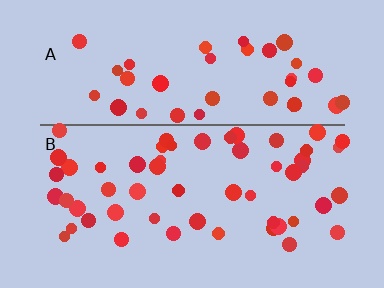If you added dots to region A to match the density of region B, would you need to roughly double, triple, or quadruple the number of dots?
Approximately double.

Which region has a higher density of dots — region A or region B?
B (the bottom).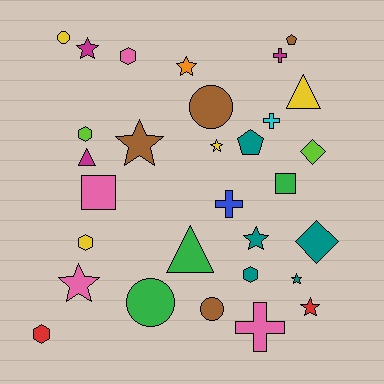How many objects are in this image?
There are 30 objects.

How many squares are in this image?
There are 2 squares.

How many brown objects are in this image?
There are 4 brown objects.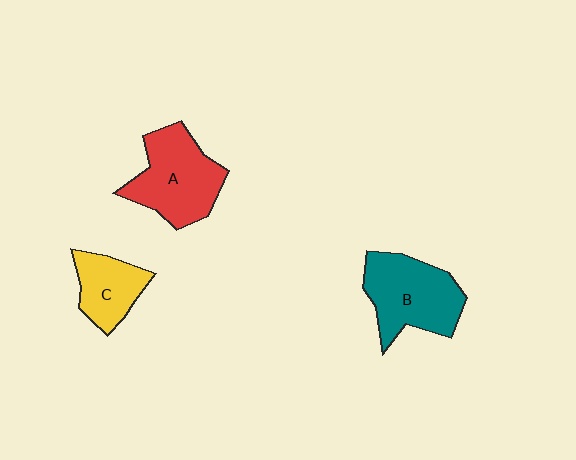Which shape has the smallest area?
Shape C (yellow).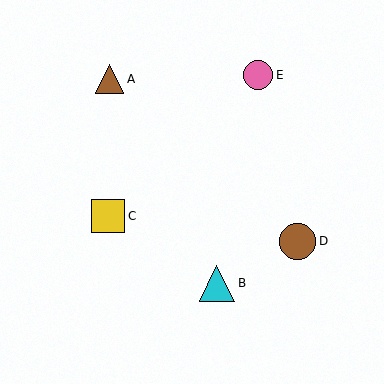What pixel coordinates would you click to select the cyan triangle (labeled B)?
Click at (217, 283) to select the cyan triangle B.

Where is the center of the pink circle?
The center of the pink circle is at (258, 75).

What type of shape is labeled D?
Shape D is a brown circle.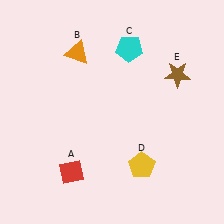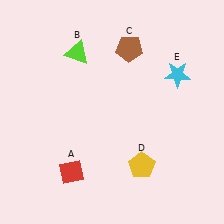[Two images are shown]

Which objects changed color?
B changed from orange to lime. C changed from cyan to brown. E changed from brown to cyan.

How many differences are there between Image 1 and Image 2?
There are 3 differences between the two images.